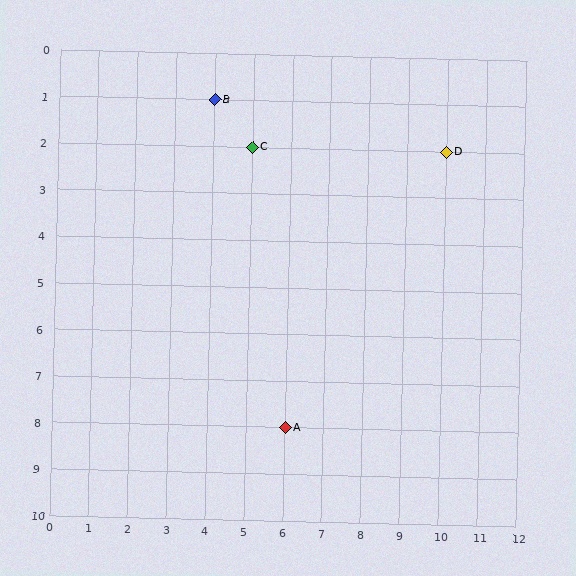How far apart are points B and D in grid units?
Points B and D are 6 columns and 1 row apart (about 6.1 grid units diagonally).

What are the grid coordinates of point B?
Point B is at grid coordinates (4, 1).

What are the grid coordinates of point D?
Point D is at grid coordinates (10, 2).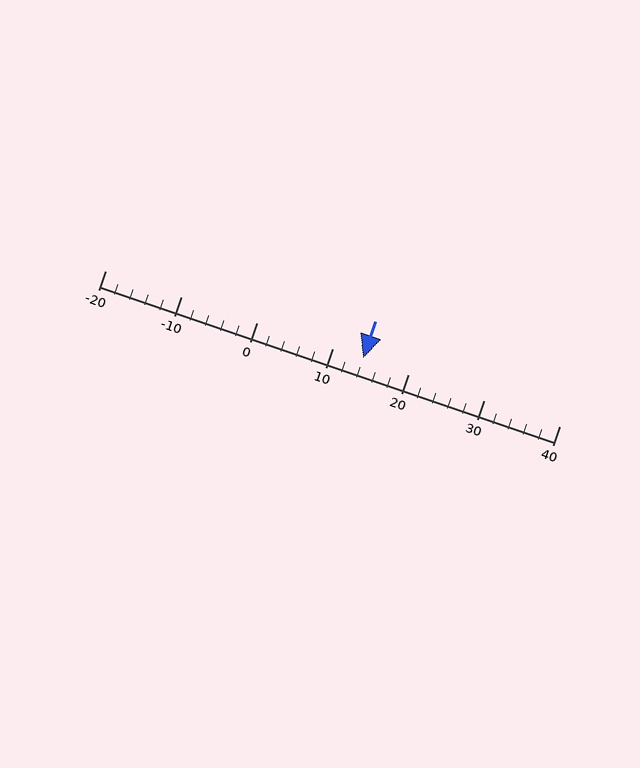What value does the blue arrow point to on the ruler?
The blue arrow points to approximately 14.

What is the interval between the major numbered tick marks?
The major tick marks are spaced 10 units apart.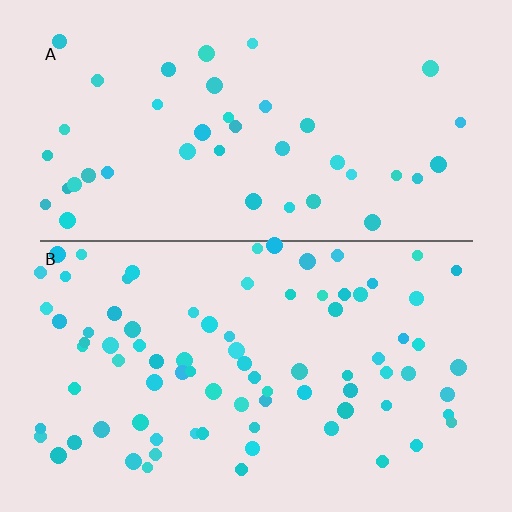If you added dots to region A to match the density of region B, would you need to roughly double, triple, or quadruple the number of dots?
Approximately double.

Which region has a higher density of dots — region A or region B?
B (the bottom).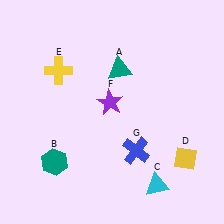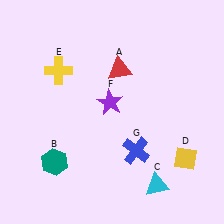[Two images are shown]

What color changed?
The triangle (A) changed from teal in Image 1 to red in Image 2.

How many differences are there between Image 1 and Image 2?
There is 1 difference between the two images.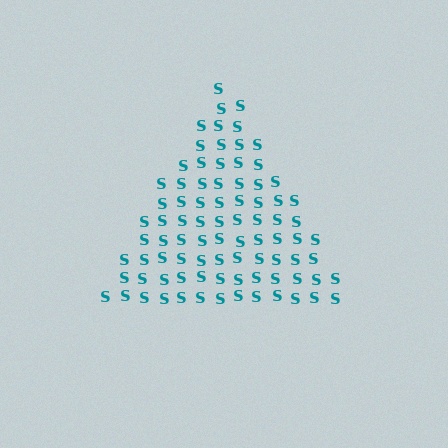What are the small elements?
The small elements are letter S's.